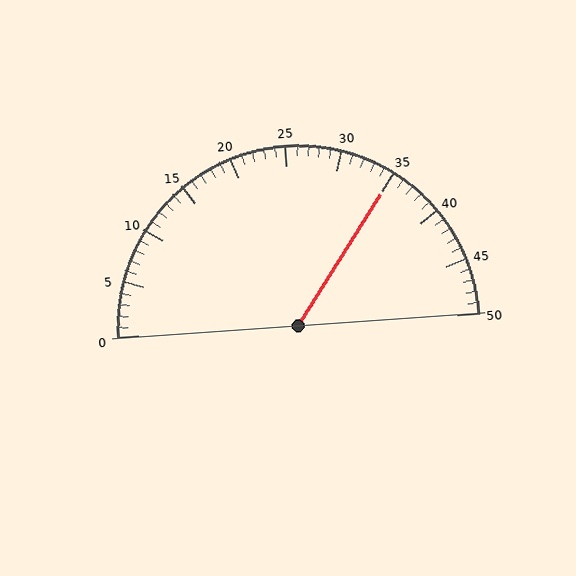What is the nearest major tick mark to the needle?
The nearest major tick mark is 35.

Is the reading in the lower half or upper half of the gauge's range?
The reading is in the upper half of the range (0 to 50).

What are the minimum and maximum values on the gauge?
The gauge ranges from 0 to 50.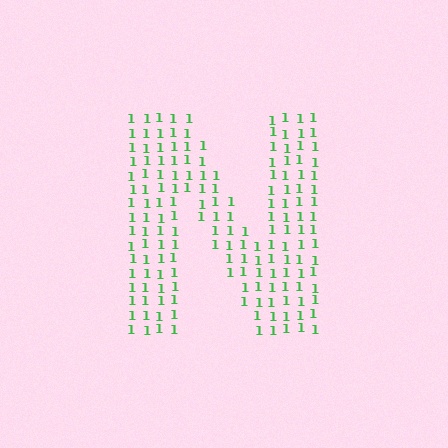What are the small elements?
The small elements are digit 1's.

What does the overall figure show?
The overall figure shows the letter N.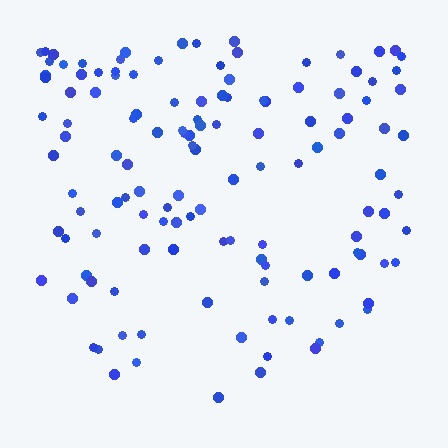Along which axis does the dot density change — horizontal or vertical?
Vertical.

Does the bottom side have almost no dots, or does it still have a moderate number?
Still a moderate number, just noticeably fewer than the top.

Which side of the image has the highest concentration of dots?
The top.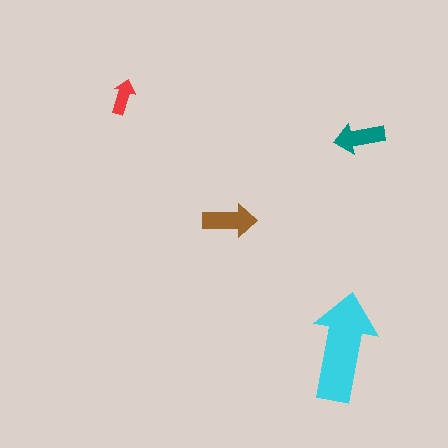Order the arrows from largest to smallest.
the cyan one, the brown one, the teal one, the red one.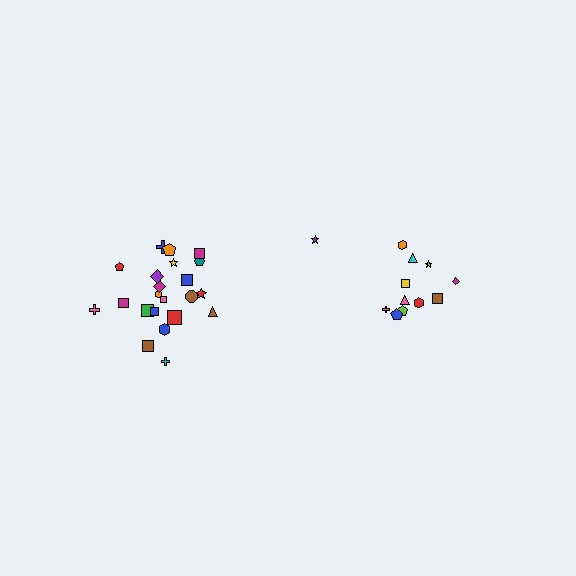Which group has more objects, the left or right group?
The left group.